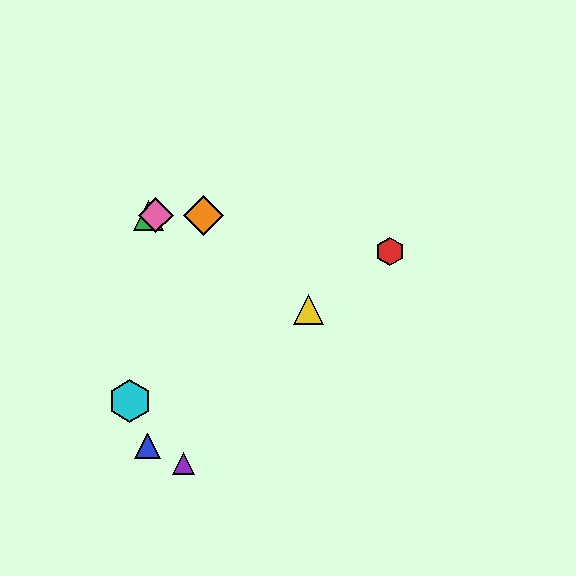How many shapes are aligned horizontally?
3 shapes (the green triangle, the orange diamond, the pink diamond) are aligned horizontally.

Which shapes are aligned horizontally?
The green triangle, the orange diamond, the pink diamond are aligned horizontally.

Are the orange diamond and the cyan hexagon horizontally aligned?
No, the orange diamond is at y≈215 and the cyan hexagon is at y≈401.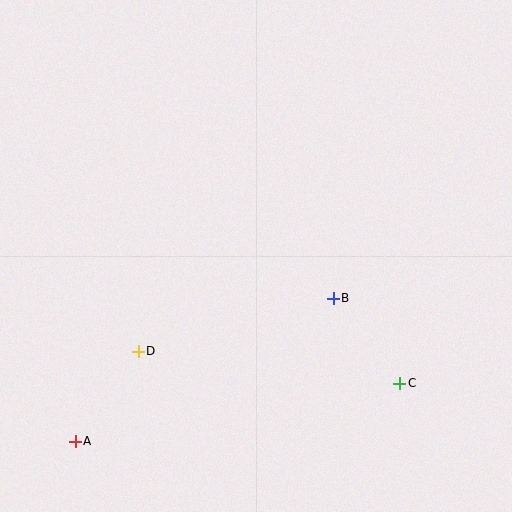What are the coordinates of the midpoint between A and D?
The midpoint between A and D is at (107, 396).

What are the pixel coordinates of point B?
Point B is at (333, 298).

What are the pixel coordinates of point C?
Point C is at (400, 383).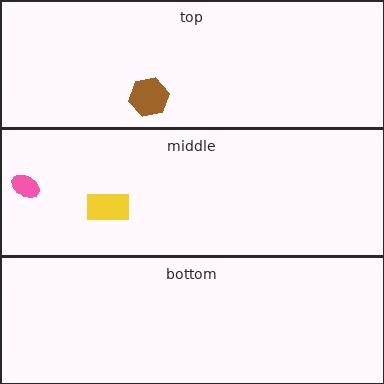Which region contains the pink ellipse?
The middle region.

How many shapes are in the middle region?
2.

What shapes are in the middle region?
The pink ellipse, the yellow rectangle.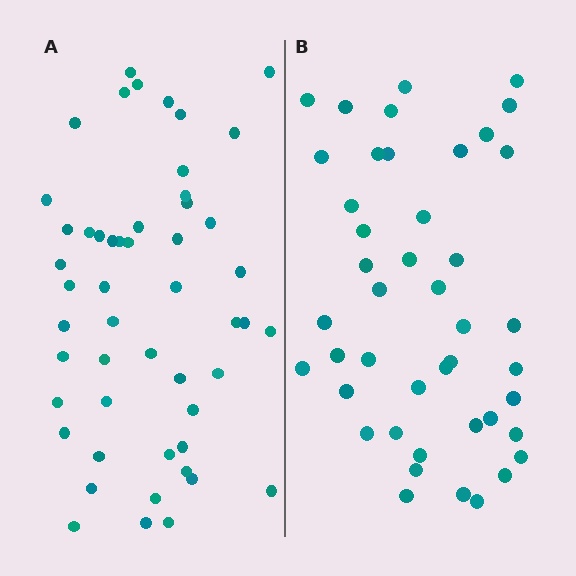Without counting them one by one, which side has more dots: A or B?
Region A (the left region) has more dots.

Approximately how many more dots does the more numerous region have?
Region A has roughly 8 or so more dots than region B.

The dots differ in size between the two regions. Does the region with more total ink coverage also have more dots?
No. Region B has more total ink coverage because its dots are larger, but region A actually contains more individual dots. Total area can be misleading — the number of items is what matters here.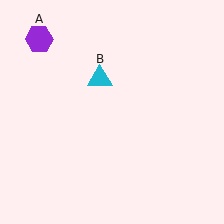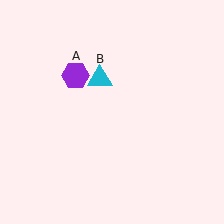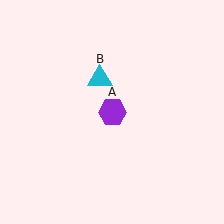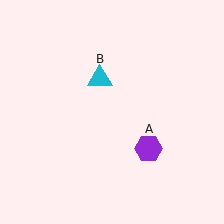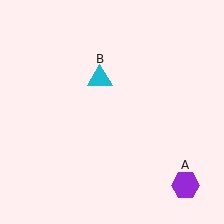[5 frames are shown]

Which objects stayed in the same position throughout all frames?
Cyan triangle (object B) remained stationary.